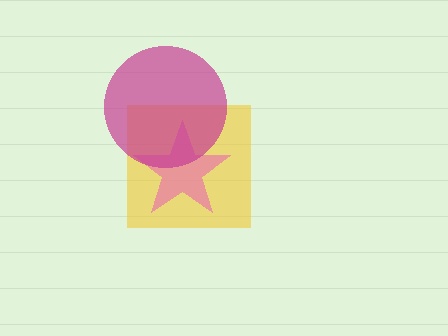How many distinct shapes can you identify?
There are 3 distinct shapes: a yellow square, a pink star, a magenta circle.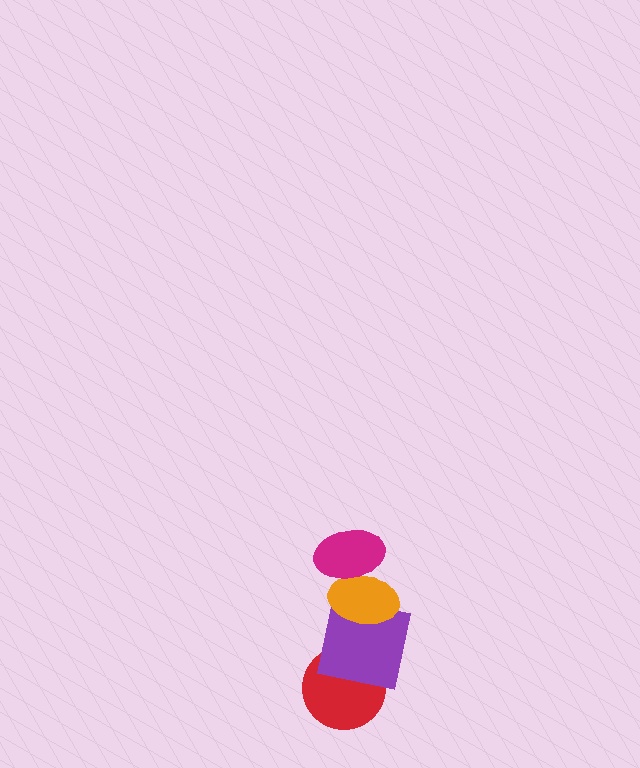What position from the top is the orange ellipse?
The orange ellipse is 2nd from the top.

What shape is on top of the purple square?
The orange ellipse is on top of the purple square.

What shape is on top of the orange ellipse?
The magenta ellipse is on top of the orange ellipse.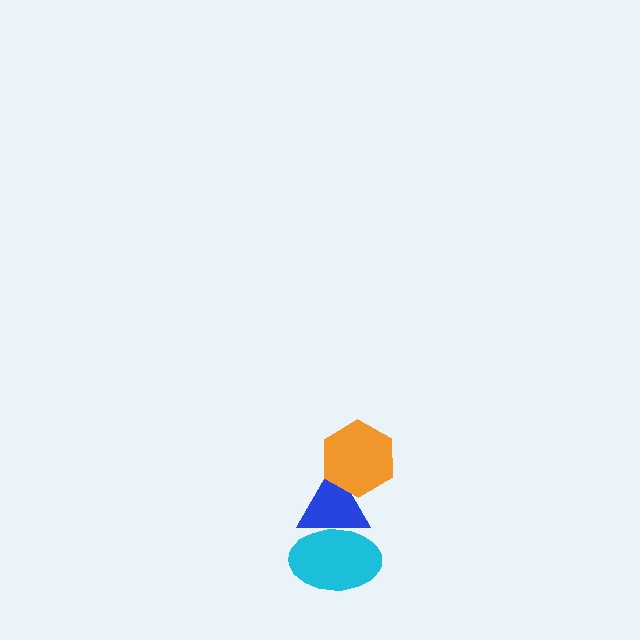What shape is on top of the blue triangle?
The orange hexagon is on top of the blue triangle.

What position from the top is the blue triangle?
The blue triangle is 2nd from the top.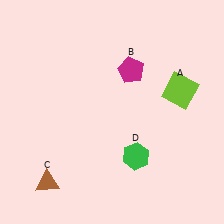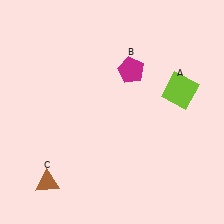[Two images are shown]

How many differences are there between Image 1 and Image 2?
There is 1 difference between the two images.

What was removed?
The green hexagon (D) was removed in Image 2.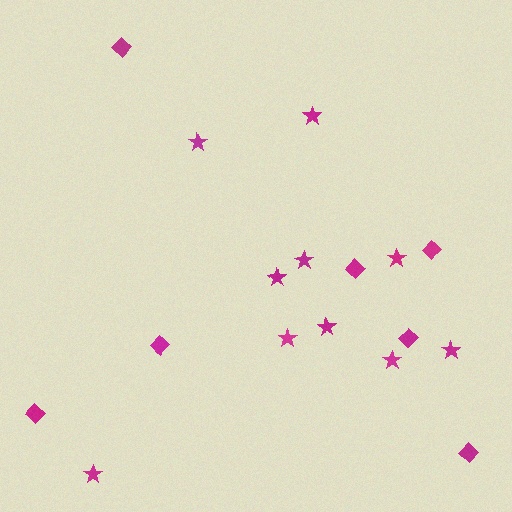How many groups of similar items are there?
There are 2 groups: one group of stars (10) and one group of diamonds (7).